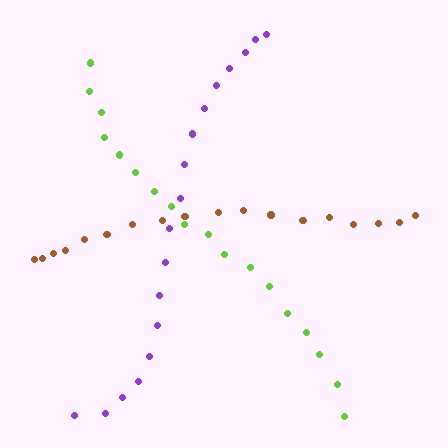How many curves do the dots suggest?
There are 3 distinct paths.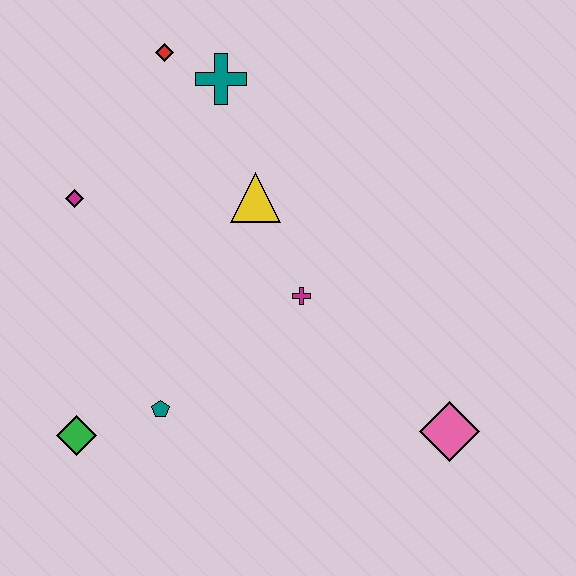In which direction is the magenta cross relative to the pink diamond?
The magenta cross is to the left of the pink diamond.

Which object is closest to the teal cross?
The red diamond is closest to the teal cross.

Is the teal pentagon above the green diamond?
Yes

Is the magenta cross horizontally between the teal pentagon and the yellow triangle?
No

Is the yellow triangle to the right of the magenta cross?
No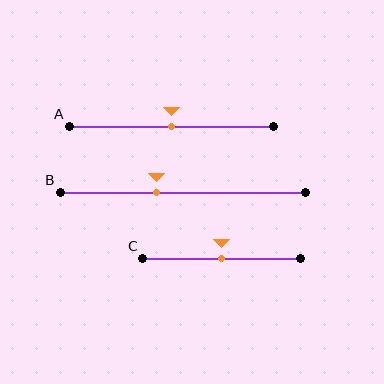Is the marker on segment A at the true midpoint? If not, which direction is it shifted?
Yes, the marker on segment A is at the true midpoint.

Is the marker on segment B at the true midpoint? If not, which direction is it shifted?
No, the marker on segment B is shifted to the left by about 11% of the segment length.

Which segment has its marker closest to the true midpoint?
Segment A has its marker closest to the true midpoint.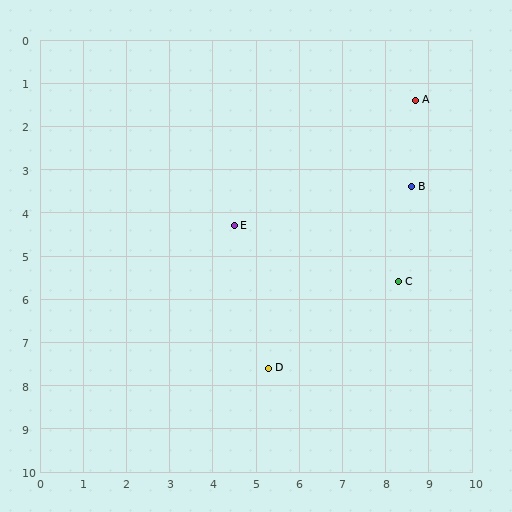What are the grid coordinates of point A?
Point A is at approximately (8.7, 1.4).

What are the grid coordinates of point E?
Point E is at approximately (4.5, 4.3).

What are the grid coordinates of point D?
Point D is at approximately (5.3, 7.6).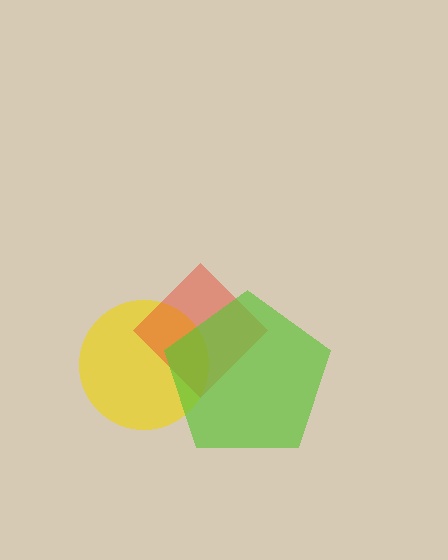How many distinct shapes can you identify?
There are 3 distinct shapes: a yellow circle, a red diamond, a lime pentagon.